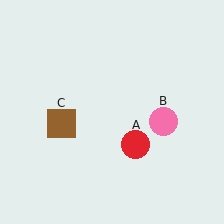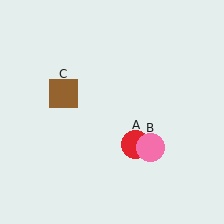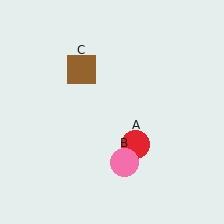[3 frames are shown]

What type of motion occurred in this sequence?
The pink circle (object B), brown square (object C) rotated clockwise around the center of the scene.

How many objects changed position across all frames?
2 objects changed position: pink circle (object B), brown square (object C).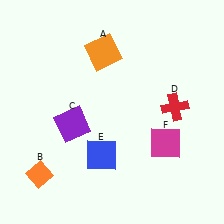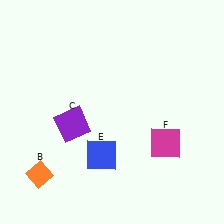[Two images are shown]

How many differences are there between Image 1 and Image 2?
There are 2 differences between the two images.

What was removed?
The red cross (D), the orange square (A) were removed in Image 2.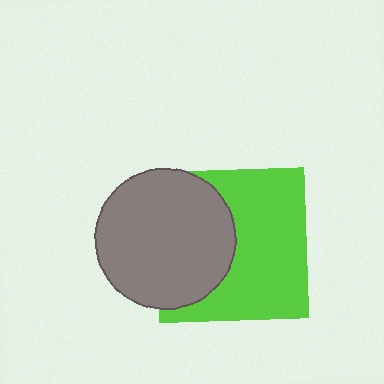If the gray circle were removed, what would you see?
You would see the complete lime square.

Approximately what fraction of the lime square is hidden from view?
Roughly 40% of the lime square is hidden behind the gray circle.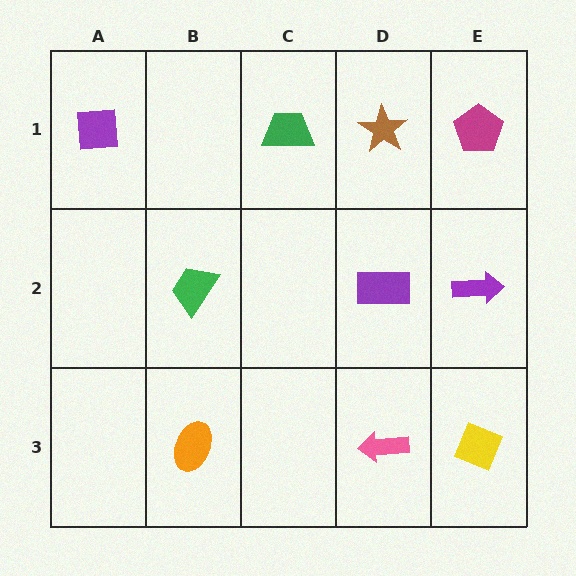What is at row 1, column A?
A purple square.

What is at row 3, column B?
An orange ellipse.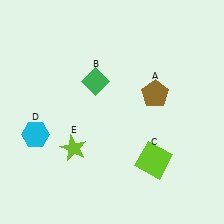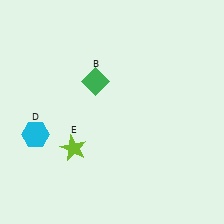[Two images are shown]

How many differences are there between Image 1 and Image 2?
There are 2 differences between the two images.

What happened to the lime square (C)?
The lime square (C) was removed in Image 2. It was in the bottom-right area of Image 1.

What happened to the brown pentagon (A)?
The brown pentagon (A) was removed in Image 2. It was in the top-right area of Image 1.